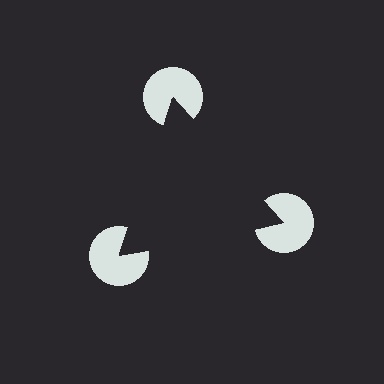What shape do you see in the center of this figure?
An illusory triangle — its edges are inferred from the aligned wedge cuts in the pac-man discs, not physically drawn.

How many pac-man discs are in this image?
There are 3 — one at each vertex of the illusory triangle.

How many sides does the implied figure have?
3 sides.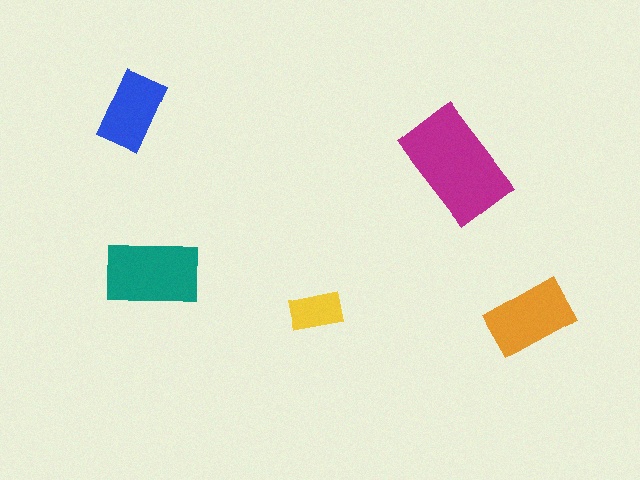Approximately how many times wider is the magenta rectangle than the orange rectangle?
About 1.5 times wider.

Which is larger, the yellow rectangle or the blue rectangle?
The blue one.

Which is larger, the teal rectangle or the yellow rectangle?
The teal one.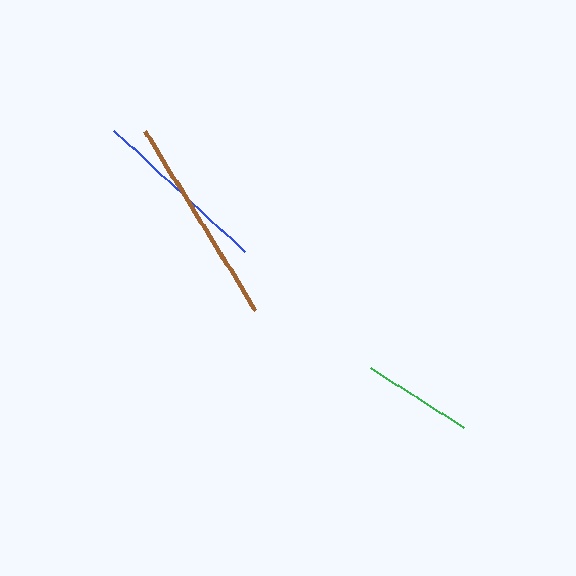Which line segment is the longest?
The brown line is the longest at approximately 209 pixels.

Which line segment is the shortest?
The green line is the shortest at approximately 111 pixels.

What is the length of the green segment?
The green segment is approximately 111 pixels long.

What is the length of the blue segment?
The blue segment is approximately 178 pixels long.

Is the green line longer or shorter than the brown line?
The brown line is longer than the green line.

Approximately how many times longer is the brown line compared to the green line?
The brown line is approximately 1.9 times the length of the green line.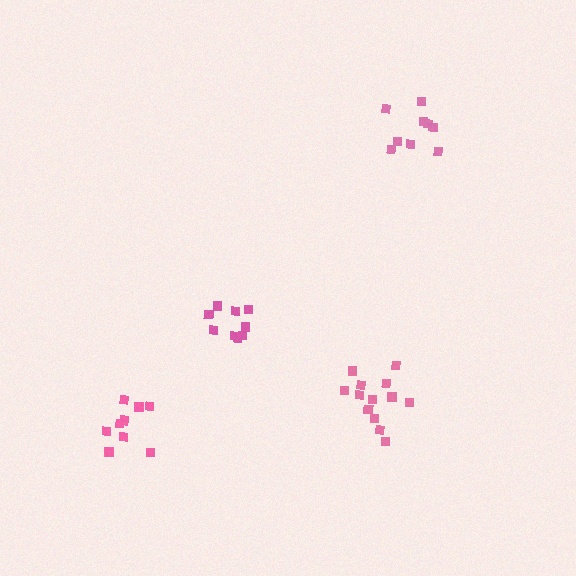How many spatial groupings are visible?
There are 4 spatial groupings.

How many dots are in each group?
Group 1: 10 dots, Group 2: 13 dots, Group 3: 9 dots, Group 4: 9 dots (41 total).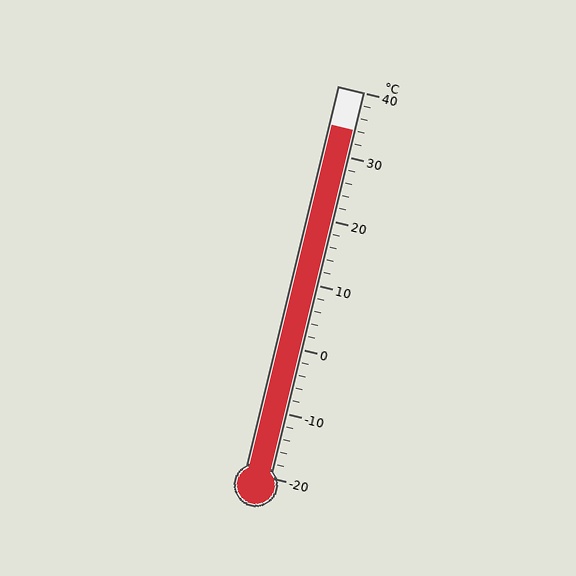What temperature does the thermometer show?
The thermometer shows approximately 34°C.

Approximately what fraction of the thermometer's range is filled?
The thermometer is filled to approximately 90% of its range.